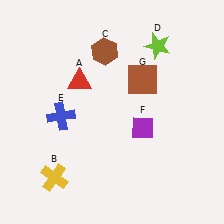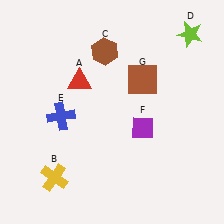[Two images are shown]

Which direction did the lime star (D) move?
The lime star (D) moved right.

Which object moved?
The lime star (D) moved right.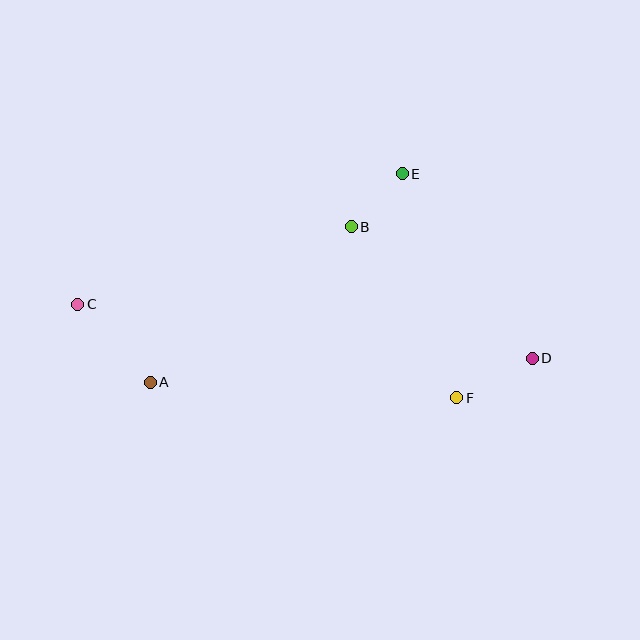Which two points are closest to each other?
Points B and E are closest to each other.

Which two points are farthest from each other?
Points C and D are farthest from each other.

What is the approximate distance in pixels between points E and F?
The distance between E and F is approximately 230 pixels.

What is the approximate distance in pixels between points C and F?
The distance between C and F is approximately 390 pixels.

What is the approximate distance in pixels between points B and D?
The distance between B and D is approximately 224 pixels.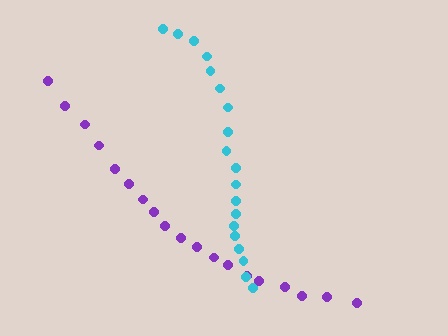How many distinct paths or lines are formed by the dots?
There are 2 distinct paths.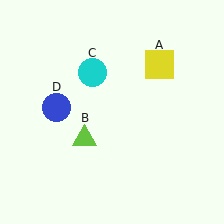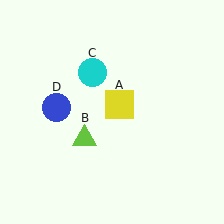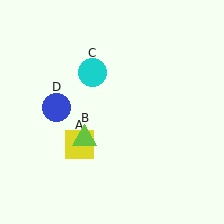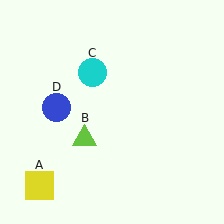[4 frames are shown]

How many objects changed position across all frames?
1 object changed position: yellow square (object A).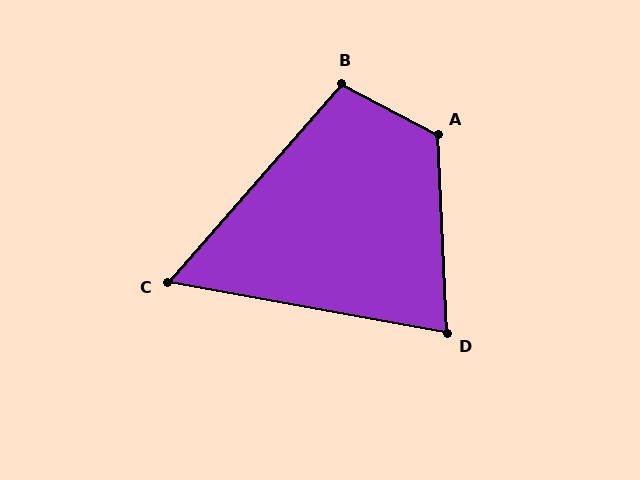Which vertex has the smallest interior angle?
C, at approximately 59 degrees.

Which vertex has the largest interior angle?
A, at approximately 121 degrees.